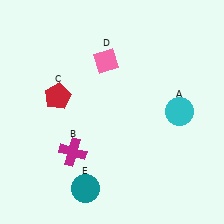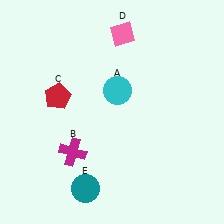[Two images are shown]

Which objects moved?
The objects that moved are: the cyan circle (A), the pink diamond (D).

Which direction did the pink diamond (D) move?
The pink diamond (D) moved up.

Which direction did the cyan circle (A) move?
The cyan circle (A) moved left.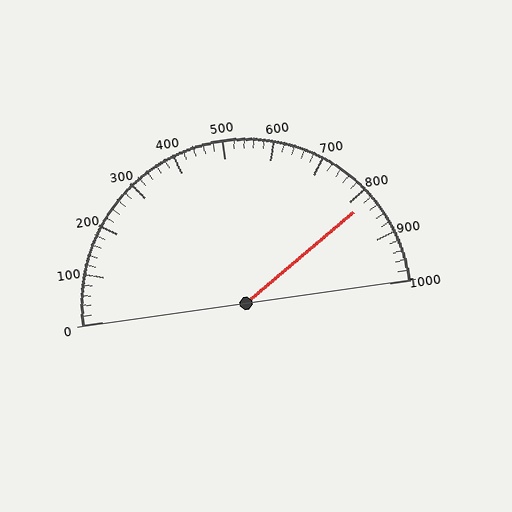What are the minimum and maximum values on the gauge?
The gauge ranges from 0 to 1000.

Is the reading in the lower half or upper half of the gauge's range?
The reading is in the upper half of the range (0 to 1000).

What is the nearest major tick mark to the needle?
The nearest major tick mark is 800.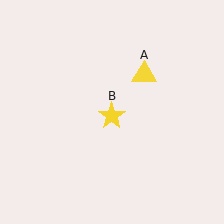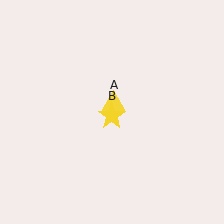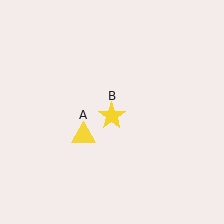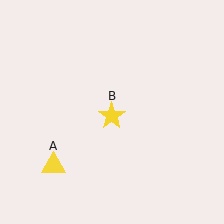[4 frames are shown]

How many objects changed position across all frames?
1 object changed position: yellow triangle (object A).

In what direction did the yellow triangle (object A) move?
The yellow triangle (object A) moved down and to the left.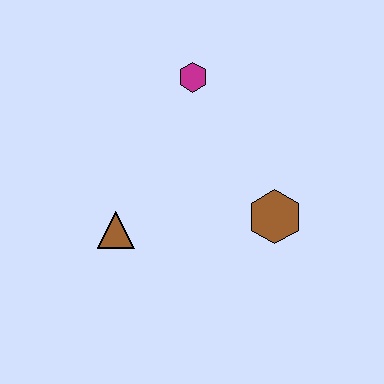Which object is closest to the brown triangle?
The brown hexagon is closest to the brown triangle.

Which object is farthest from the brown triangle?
The magenta hexagon is farthest from the brown triangle.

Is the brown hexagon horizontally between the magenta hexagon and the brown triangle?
No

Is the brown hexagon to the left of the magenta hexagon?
No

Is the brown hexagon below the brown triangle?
No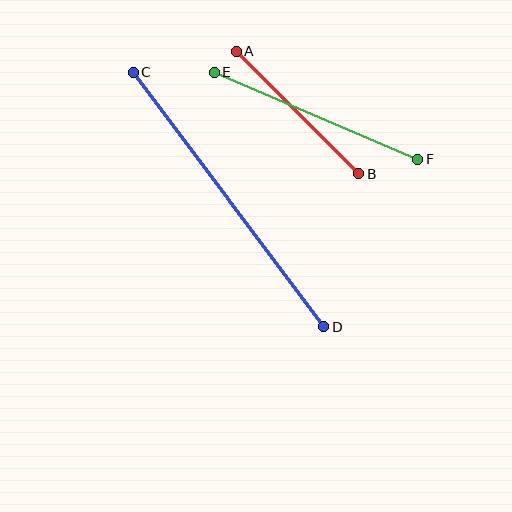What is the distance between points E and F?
The distance is approximately 221 pixels.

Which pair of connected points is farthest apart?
Points C and D are farthest apart.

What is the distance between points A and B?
The distance is approximately 173 pixels.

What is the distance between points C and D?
The distance is approximately 318 pixels.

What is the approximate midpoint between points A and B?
The midpoint is at approximately (297, 112) pixels.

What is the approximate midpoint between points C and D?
The midpoint is at approximately (229, 199) pixels.